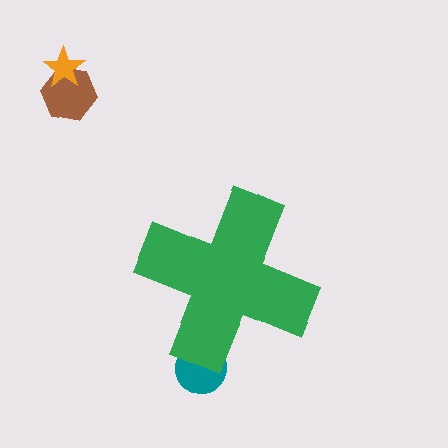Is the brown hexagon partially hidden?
No, the brown hexagon is fully visible.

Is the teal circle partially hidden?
Yes, the teal circle is partially hidden behind the green cross.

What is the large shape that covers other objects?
A green cross.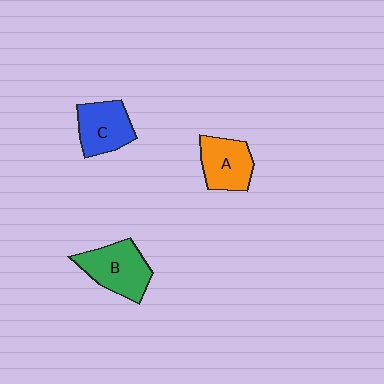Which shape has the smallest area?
Shape A (orange).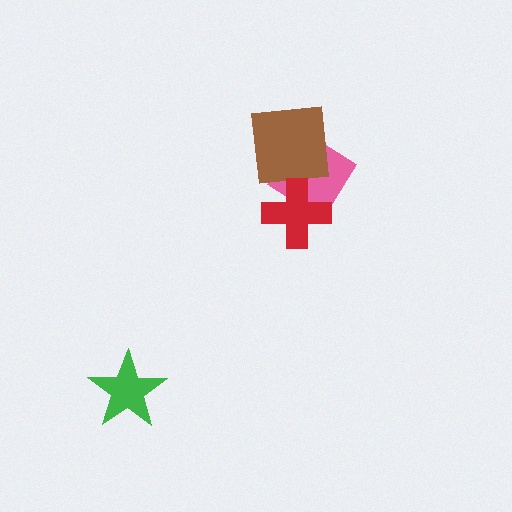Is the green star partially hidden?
No, no other shape covers it.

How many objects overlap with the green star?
0 objects overlap with the green star.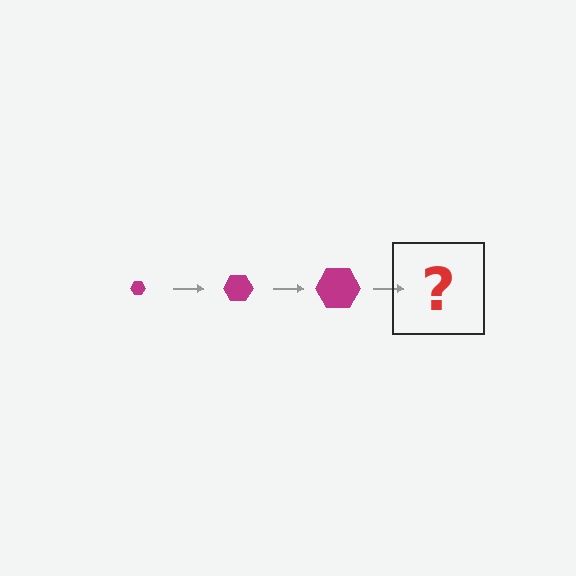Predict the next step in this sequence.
The next step is a magenta hexagon, larger than the previous one.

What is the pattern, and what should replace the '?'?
The pattern is that the hexagon gets progressively larger each step. The '?' should be a magenta hexagon, larger than the previous one.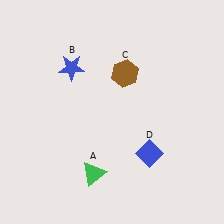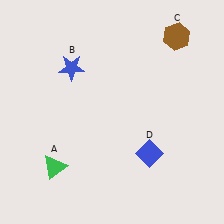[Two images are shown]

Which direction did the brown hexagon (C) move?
The brown hexagon (C) moved right.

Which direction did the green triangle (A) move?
The green triangle (A) moved left.